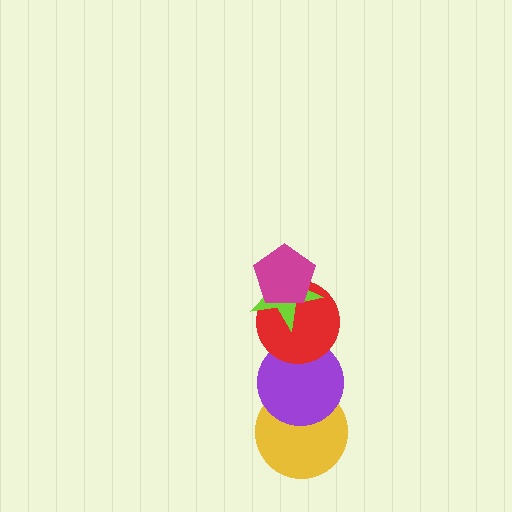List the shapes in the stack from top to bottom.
From top to bottom: the magenta pentagon, the lime star, the red circle, the purple circle, the yellow circle.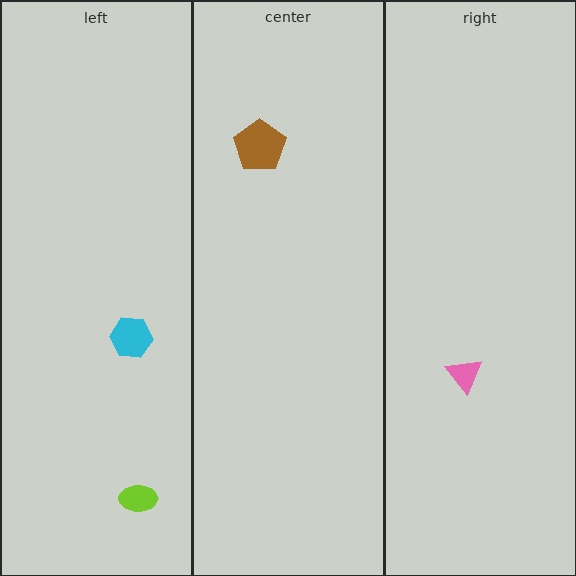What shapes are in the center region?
The brown pentagon.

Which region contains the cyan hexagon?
The left region.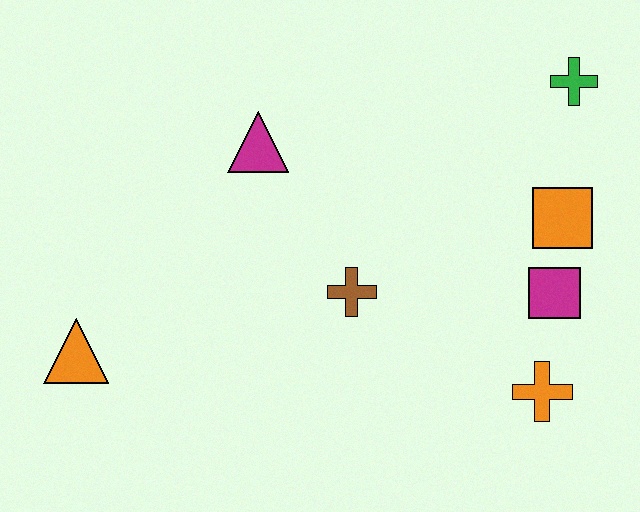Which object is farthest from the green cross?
The orange triangle is farthest from the green cross.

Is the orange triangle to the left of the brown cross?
Yes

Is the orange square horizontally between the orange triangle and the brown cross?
No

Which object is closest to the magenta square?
The orange square is closest to the magenta square.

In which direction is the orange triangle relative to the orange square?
The orange triangle is to the left of the orange square.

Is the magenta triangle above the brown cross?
Yes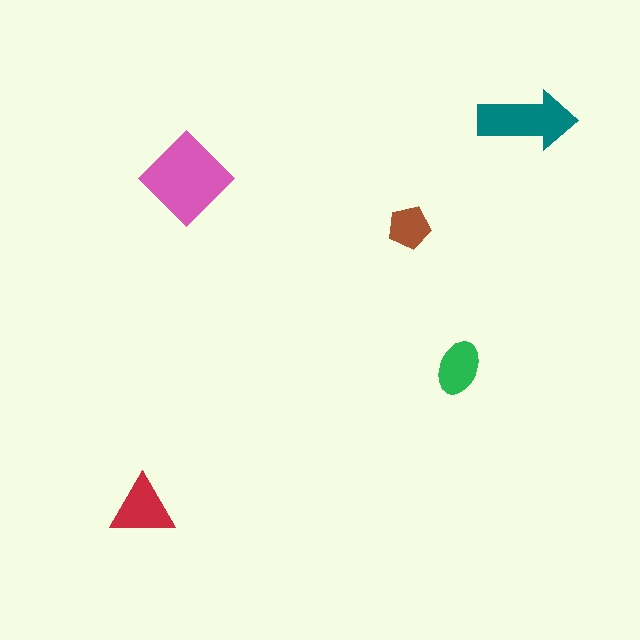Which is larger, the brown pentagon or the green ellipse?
The green ellipse.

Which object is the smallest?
The brown pentagon.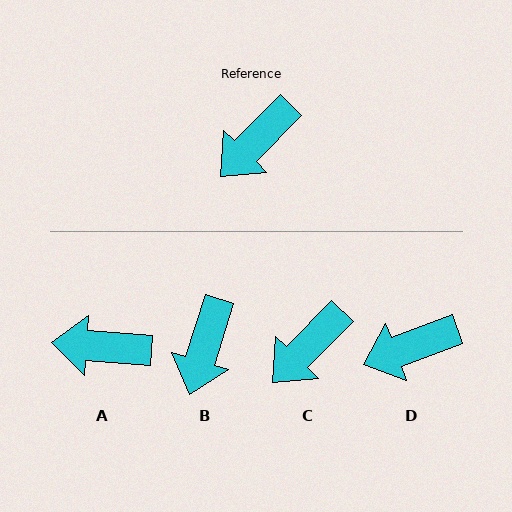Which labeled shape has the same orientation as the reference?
C.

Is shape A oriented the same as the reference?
No, it is off by about 50 degrees.